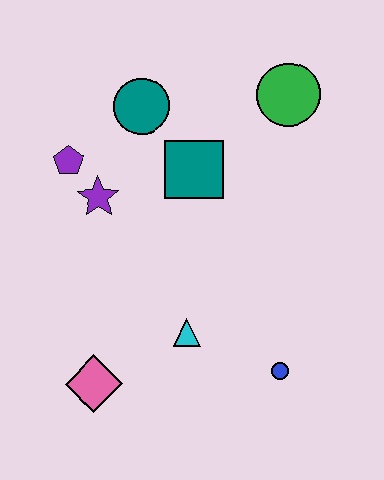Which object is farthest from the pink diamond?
The green circle is farthest from the pink diamond.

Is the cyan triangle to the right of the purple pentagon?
Yes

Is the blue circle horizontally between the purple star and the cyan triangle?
No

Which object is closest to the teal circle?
The teal square is closest to the teal circle.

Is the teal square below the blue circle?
No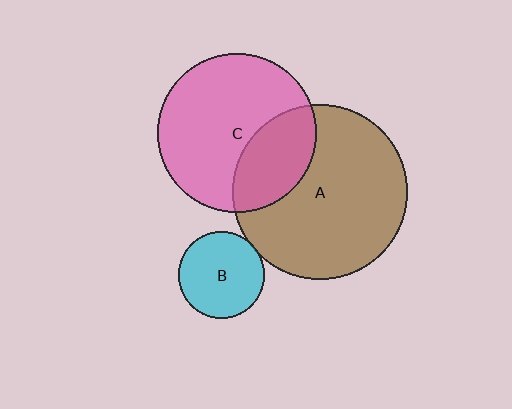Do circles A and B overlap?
Yes.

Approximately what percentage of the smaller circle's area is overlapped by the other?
Approximately 5%.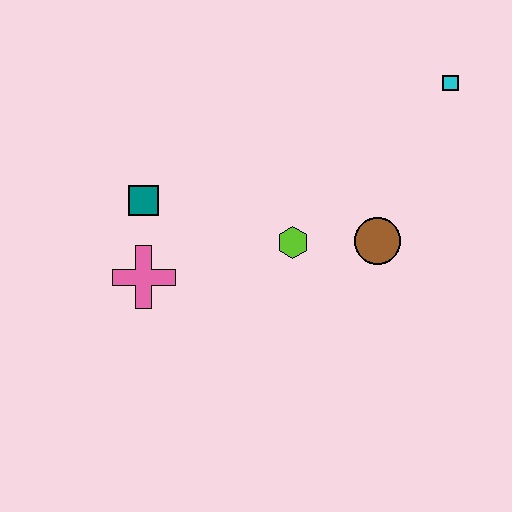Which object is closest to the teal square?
The pink cross is closest to the teal square.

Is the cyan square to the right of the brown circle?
Yes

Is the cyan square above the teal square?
Yes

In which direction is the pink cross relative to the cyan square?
The pink cross is to the left of the cyan square.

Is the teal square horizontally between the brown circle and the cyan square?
No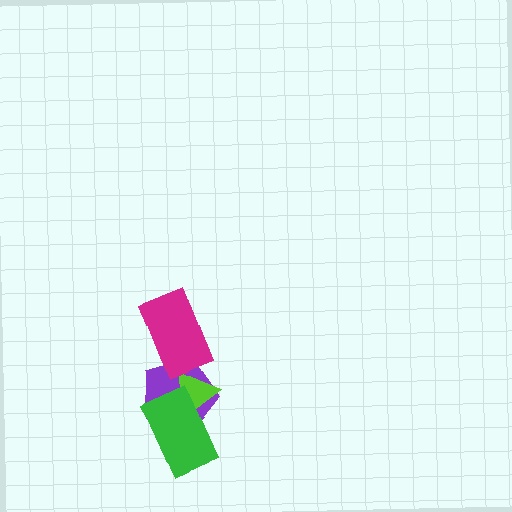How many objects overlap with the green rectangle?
2 objects overlap with the green rectangle.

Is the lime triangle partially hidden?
Yes, it is partially covered by another shape.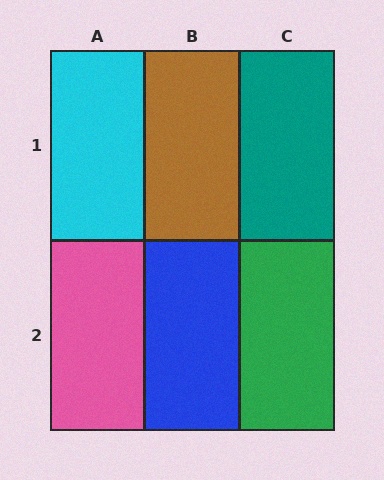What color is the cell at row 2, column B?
Blue.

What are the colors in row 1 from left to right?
Cyan, brown, teal.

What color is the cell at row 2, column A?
Pink.